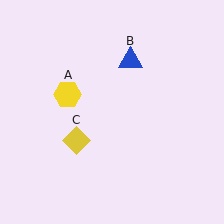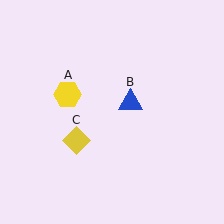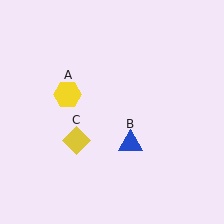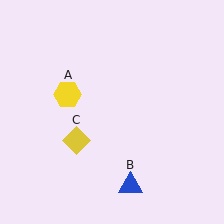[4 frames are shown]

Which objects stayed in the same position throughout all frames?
Yellow hexagon (object A) and yellow diamond (object C) remained stationary.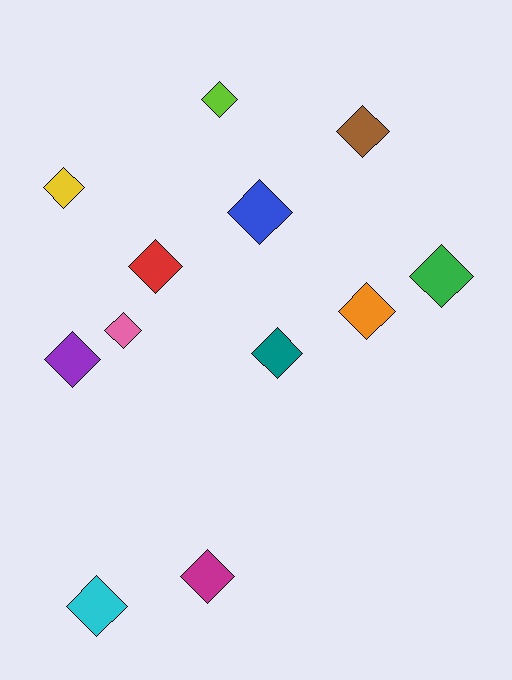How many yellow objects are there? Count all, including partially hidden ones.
There is 1 yellow object.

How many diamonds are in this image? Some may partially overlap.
There are 12 diamonds.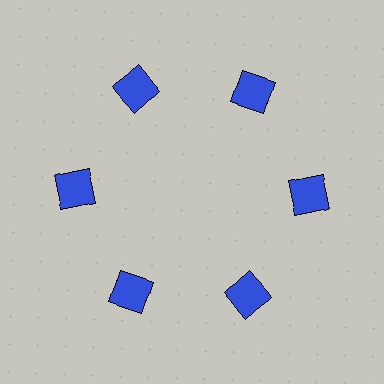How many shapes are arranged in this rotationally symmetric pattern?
There are 6 shapes, arranged in 6 groups of 1.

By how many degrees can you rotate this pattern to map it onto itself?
The pattern maps onto itself every 60 degrees of rotation.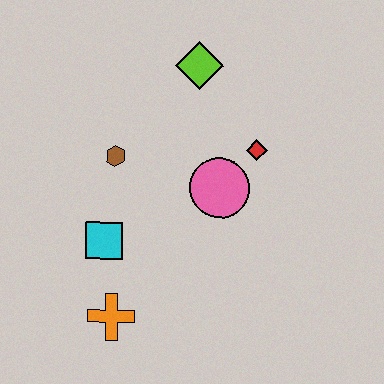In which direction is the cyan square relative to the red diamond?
The cyan square is to the left of the red diamond.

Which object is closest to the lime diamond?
The red diamond is closest to the lime diamond.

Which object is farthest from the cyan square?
The lime diamond is farthest from the cyan square.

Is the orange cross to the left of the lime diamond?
Yes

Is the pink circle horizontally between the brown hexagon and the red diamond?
Yes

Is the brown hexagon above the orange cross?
Yes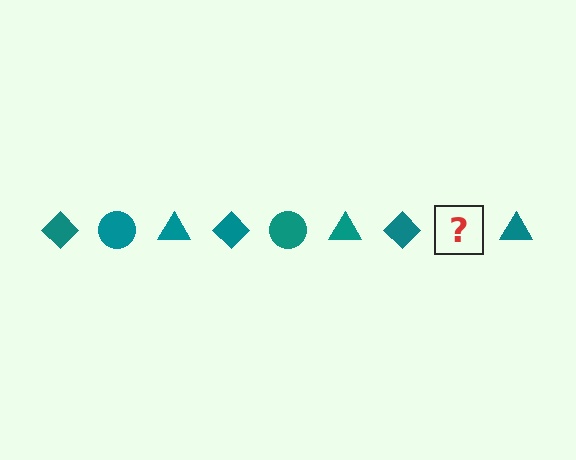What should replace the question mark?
The question mark should be replaced with a teal circle.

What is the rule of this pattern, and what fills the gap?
The rule is that the pattern cycles through diamond, circle, triangle shapes in teal. The gap should be filled with a teal circle.